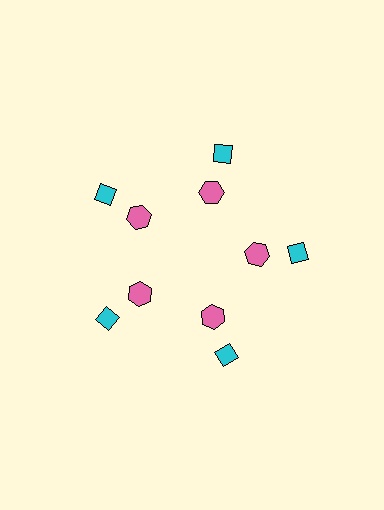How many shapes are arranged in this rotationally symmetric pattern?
There are 10 shapes, arranged in 5 groups of 2.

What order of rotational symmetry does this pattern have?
This pattern has 5-fold rotational symmetry.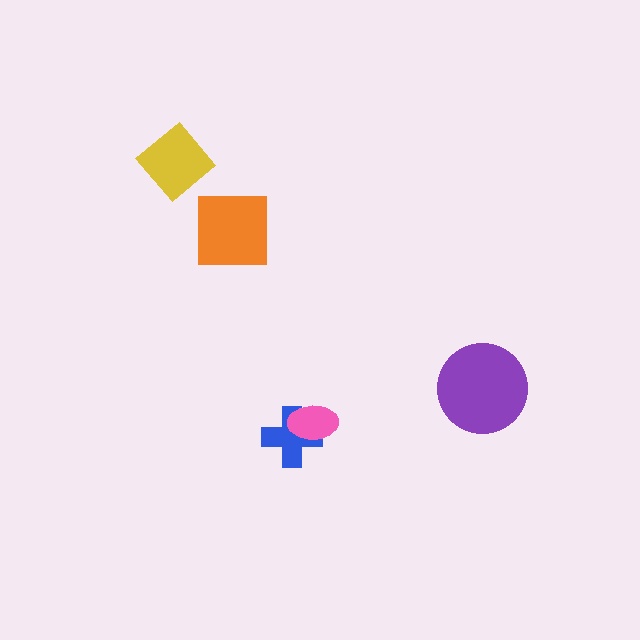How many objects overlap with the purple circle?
0 objects overlap with the purple circle.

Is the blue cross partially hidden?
Yes, it is partially covered by another shape.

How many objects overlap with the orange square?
0 objects overlap with the orange square.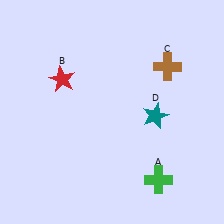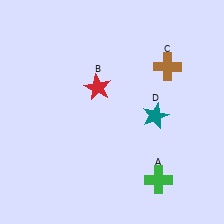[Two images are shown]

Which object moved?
The red star (B) moved right.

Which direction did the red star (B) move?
The red star (B) moved right.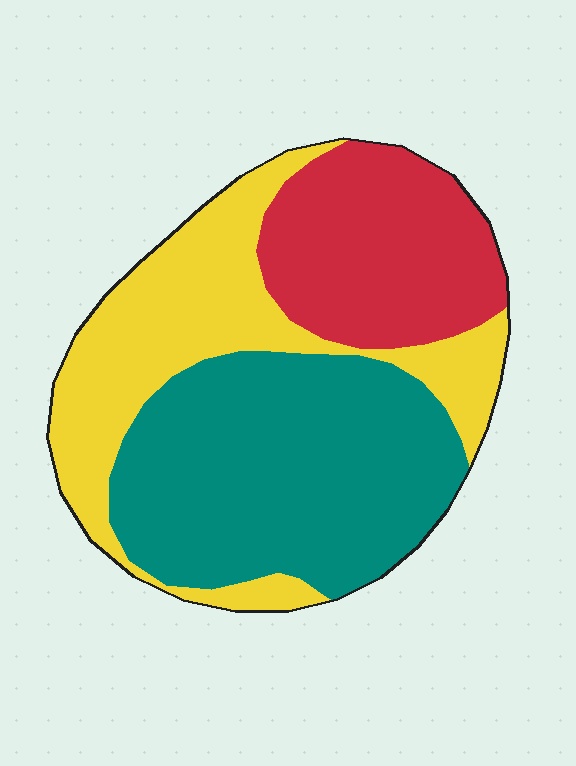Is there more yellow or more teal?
Teal.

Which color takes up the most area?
Teal, at roughly 45%.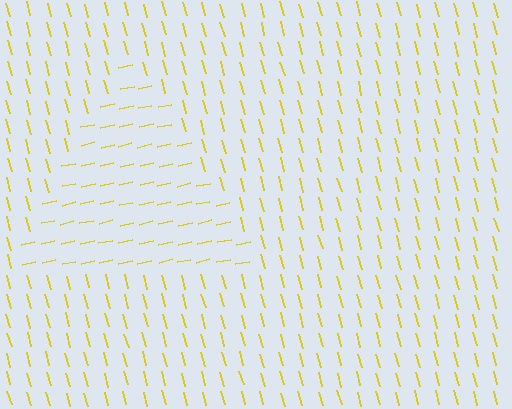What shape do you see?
I see a triangle.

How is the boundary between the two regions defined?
The boundary is defined purely by a change in line orientation (approximately 87 degrees difference). All lines are the same color and thickness.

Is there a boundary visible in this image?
Yes, there is a texture boundary formed by a change in line orientation.